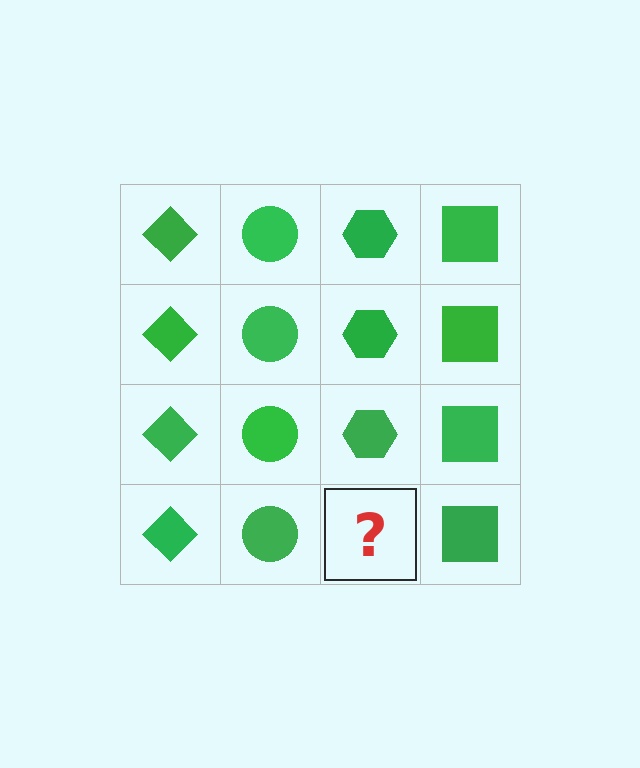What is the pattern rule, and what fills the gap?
The rule is that each column has a consistent shape. The gap should be filled with a green hexagon.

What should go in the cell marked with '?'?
The missing cell should contain a green hexagon.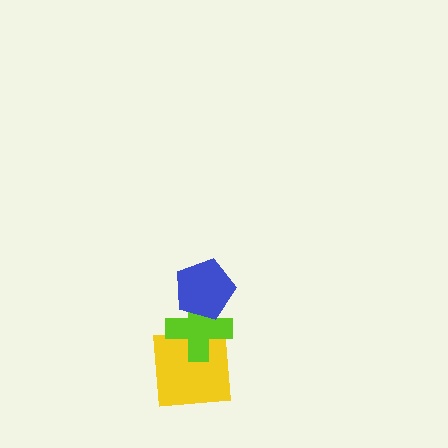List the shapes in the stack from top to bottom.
From top to bottom: the blue pentagon, the lime cross, the yellow square.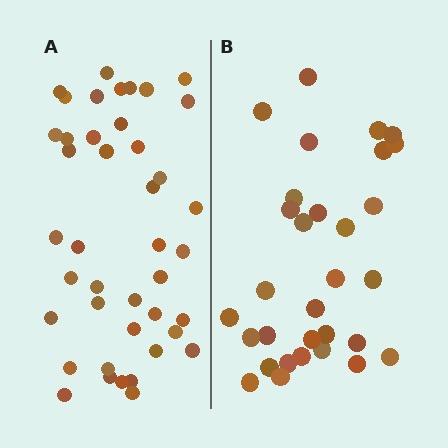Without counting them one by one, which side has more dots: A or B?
Region A (the left region) has more dots.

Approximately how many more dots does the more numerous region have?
Region A has roughly 12 or so more dots than region B.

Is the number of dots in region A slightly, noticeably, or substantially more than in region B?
Region A has noticeably more, but not dramatically so. The ratio is roughly 1.4 to 1.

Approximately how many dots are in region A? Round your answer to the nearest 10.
About 40 dots. (The exact count is 42, which rounds to 40.)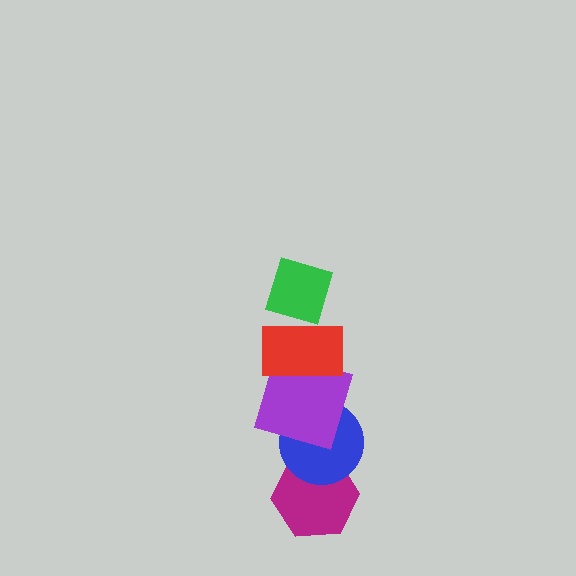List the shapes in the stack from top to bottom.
From top to bottom: the green diamond, the red rectangle, the purple square, the blue circle, the magenta hexagon.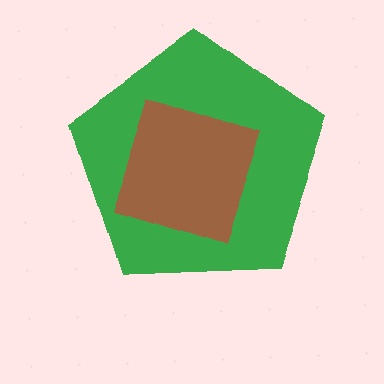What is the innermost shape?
The brown square.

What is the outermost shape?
The green pentagon.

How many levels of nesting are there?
2.